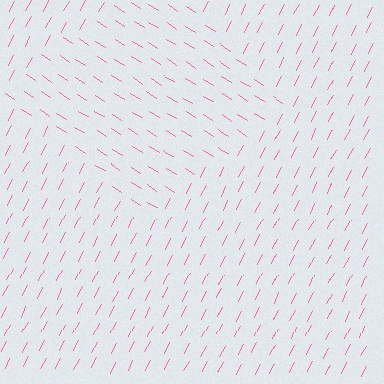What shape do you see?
I see a diamond.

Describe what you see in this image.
The image is filled with small pink line segments. A diamond region in the image has lines oriented differently from the surrounding lines, creating a visible texture boundary.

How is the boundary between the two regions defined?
The boundary is defined purely by a change in line orientation (approximately 84 degrees difference). All lines are the same color and thickness.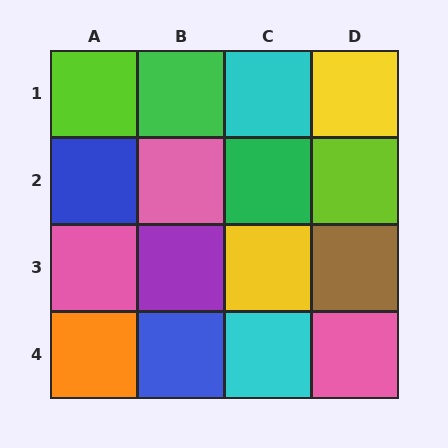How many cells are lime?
2 cells are lime.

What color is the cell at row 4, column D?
Pink.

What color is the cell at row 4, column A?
Orange.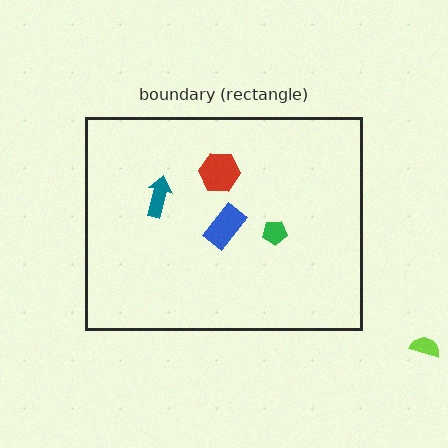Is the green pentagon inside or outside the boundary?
Inside.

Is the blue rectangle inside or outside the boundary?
Inside.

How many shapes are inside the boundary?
4 inside, 1 outside.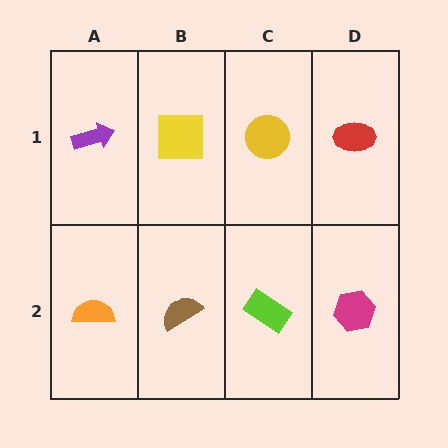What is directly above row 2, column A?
A purple arrow.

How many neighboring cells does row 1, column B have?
3.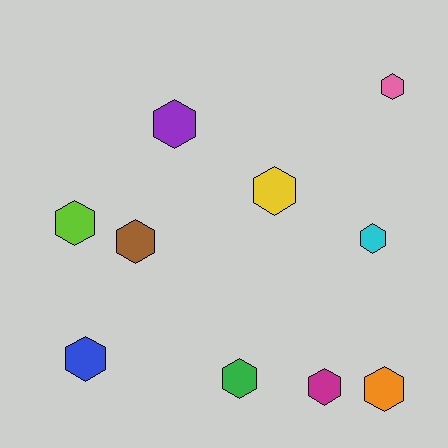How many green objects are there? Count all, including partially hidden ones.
There is 1 green object.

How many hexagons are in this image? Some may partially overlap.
There are 10 hexagons.